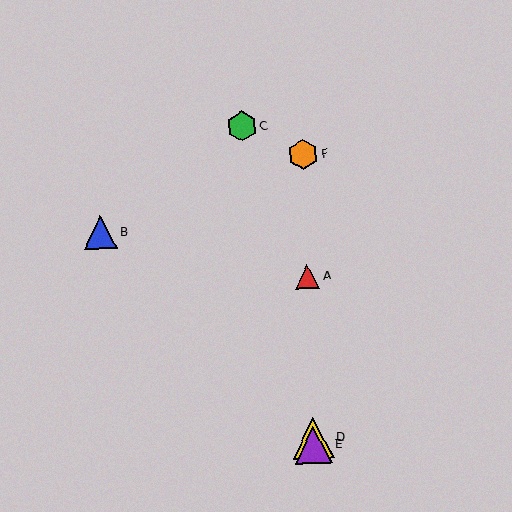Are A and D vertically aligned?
Yes, both are at x≈308.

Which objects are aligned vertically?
Objects A, D, E, F are aligned vertically.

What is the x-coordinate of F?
Object F is at x≈303.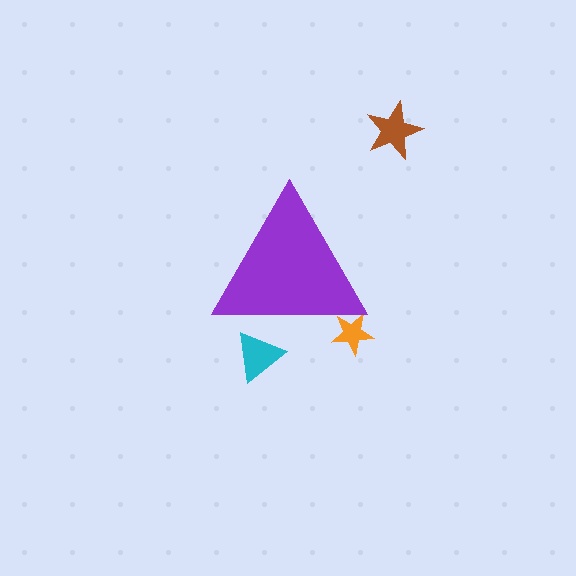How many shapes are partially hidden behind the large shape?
2 shapes are partially hidden.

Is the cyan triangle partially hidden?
Yes, the cyan triangle is partially hidden behind the purple triangle.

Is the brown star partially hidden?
No, the brown star is fully visible.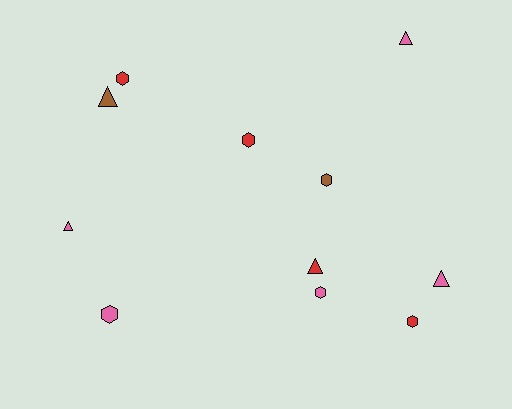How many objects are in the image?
There are 11 objects.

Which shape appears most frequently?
Hexagon, with 6 objects.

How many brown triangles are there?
There is 1 brown triangle.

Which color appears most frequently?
Pink, with 5 objects.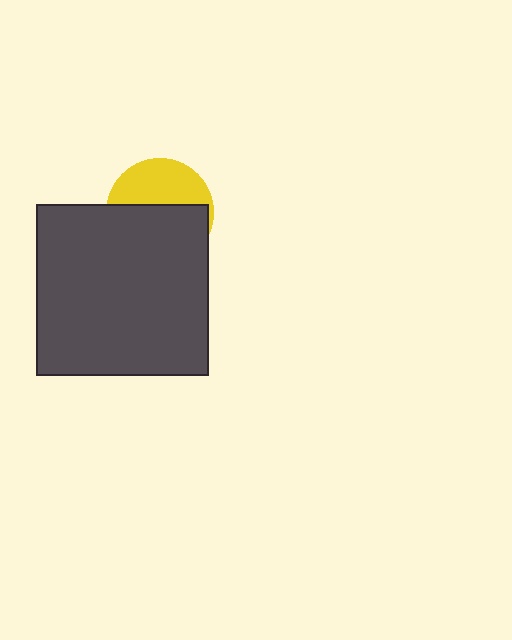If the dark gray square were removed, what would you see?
You would see the complete yellow circle.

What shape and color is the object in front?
The object in front is a dark gray square.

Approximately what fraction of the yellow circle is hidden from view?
Roughly 59% of the yellow circle is hidden behind the dark gray square.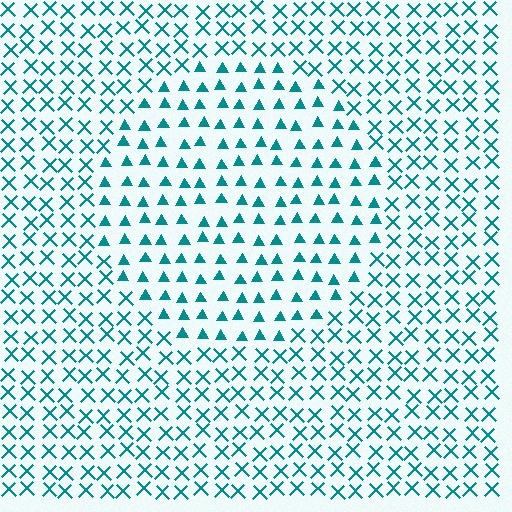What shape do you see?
I see a circle.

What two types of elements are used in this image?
The image uses triangles inside the circle region and X marks outside it.